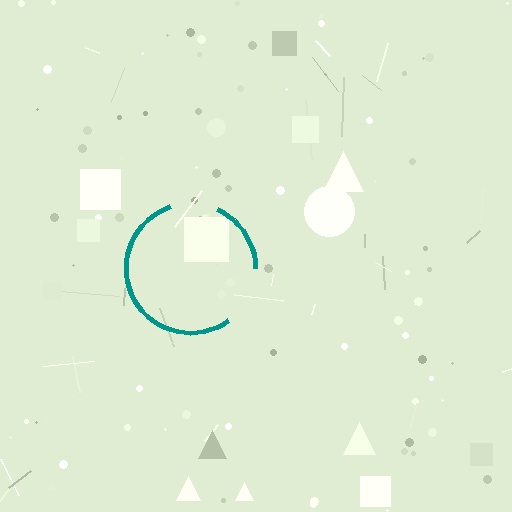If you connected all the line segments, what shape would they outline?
They would outline a circle.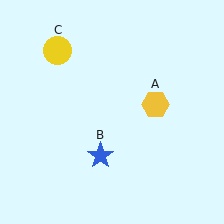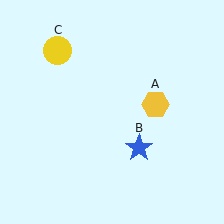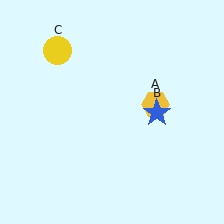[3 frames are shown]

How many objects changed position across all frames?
1 object changed position: blue star (object B).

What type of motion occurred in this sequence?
The blue star (object B) rotated counterclockwise around the center of the scene.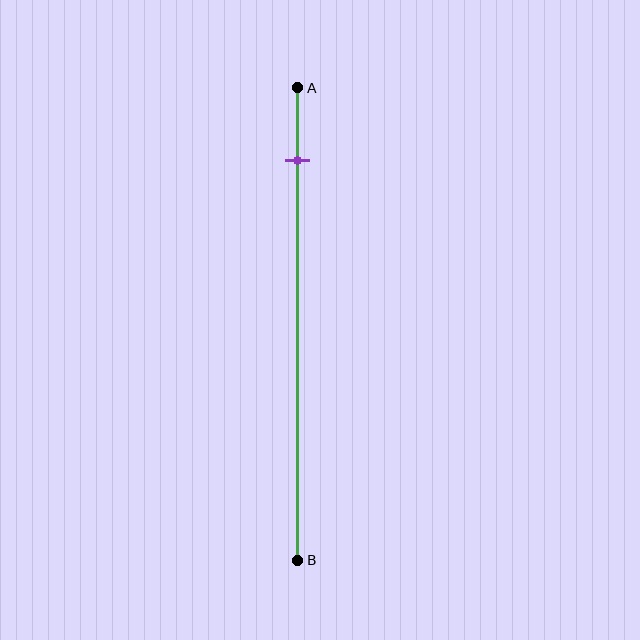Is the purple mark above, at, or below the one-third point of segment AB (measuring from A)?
The purple mark is above the one-third point of segment AB.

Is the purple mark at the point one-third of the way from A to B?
No, the mark is at about 15% from A, not at the 33% one-third point.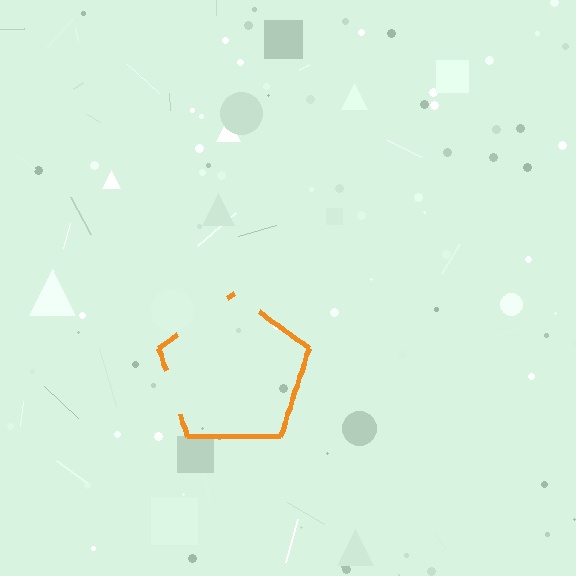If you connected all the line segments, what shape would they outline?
They would outline a pentagon.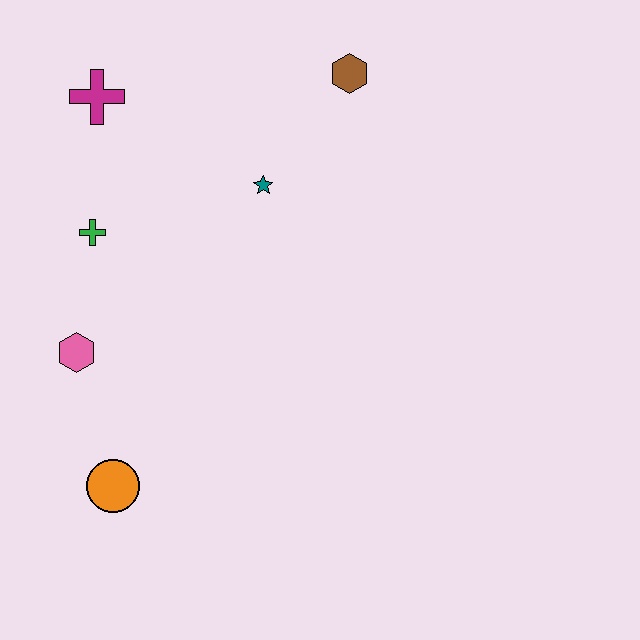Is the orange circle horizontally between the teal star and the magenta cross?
Yes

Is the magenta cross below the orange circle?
No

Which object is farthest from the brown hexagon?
The orange circle is farthest from the brown hexagon.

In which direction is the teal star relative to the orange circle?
The teal star is above the orange circle.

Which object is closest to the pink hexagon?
The green cross is closest to the pink hexagon.